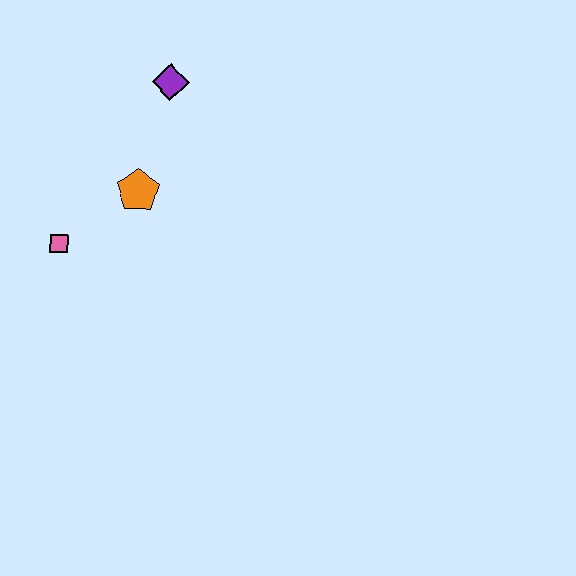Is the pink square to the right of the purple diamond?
No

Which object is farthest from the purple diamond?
The pink square is farthest from the purple diamond.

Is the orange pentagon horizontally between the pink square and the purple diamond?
Yes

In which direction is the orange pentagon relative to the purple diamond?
The orange pentagon is below the purple diamond.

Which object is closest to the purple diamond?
The orange pentagon is closest to the purple diamond.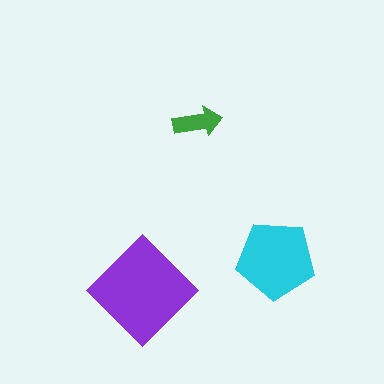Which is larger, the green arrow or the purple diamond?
The purple diamond.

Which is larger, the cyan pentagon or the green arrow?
The cyan pentagon.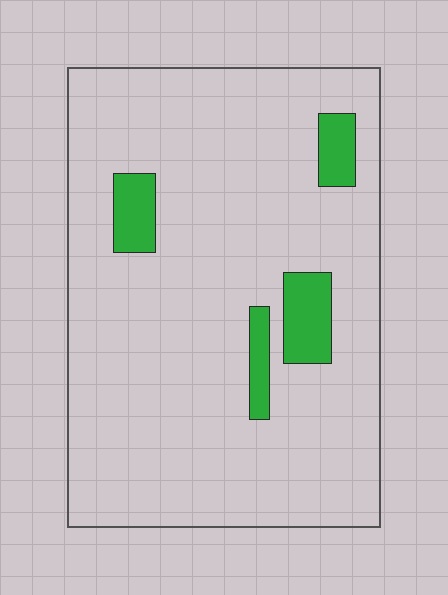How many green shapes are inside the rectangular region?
4.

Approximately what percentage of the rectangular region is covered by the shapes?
Approximately 10%.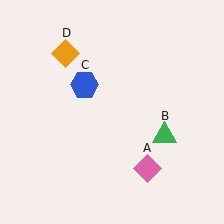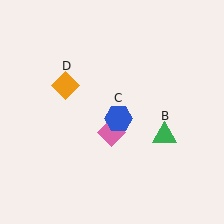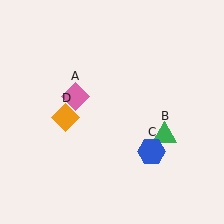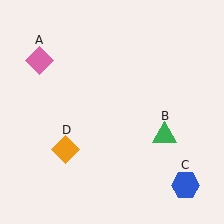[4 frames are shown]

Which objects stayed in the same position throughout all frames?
Green triangle (object B) remained stationary.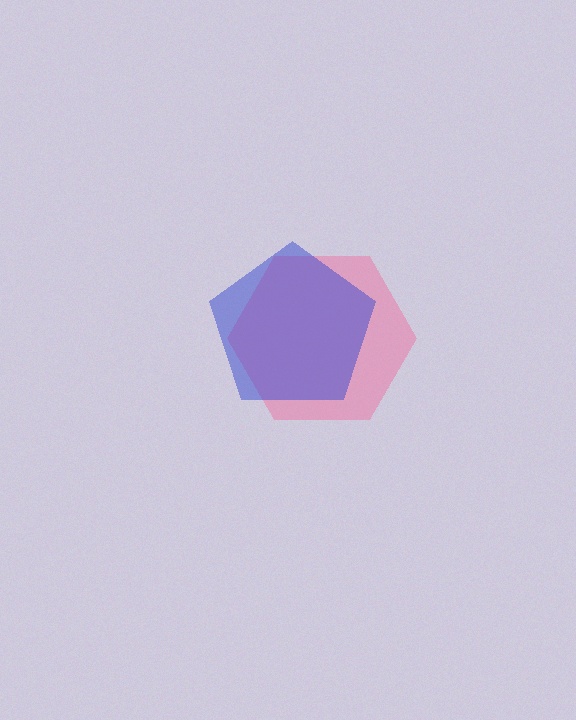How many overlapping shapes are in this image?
There are 2 overlapping shapes in the image.